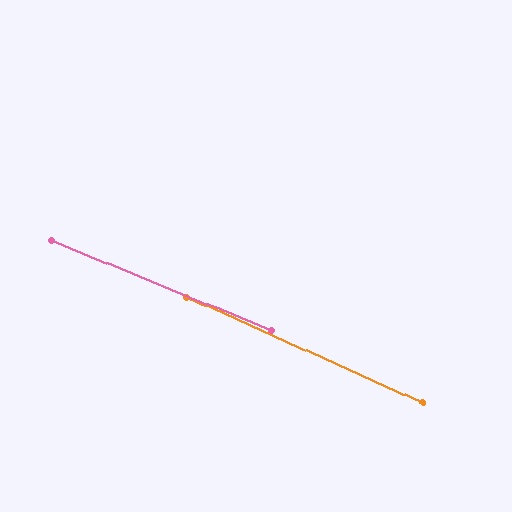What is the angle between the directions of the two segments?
Approximately 2 degrees.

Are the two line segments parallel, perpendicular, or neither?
Parallel — their directions differ by only 1.9°.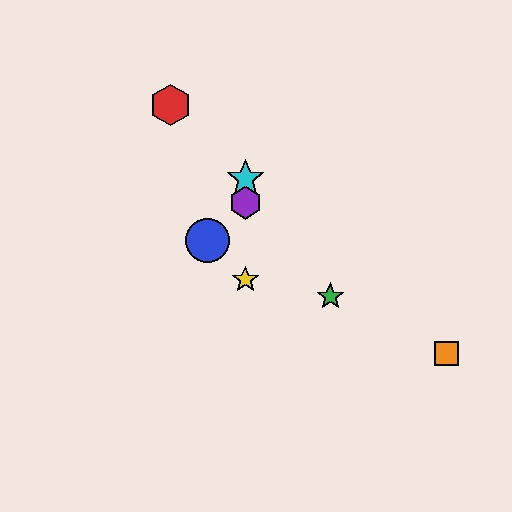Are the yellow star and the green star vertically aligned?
No, the yellow star is at x≈245 and the green star is at x≈330.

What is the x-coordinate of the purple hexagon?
The purple hexagon is at x≈245.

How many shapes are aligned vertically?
3 shapes (the yellow star, the purple hexagon, the cyan star) are aligned vertically.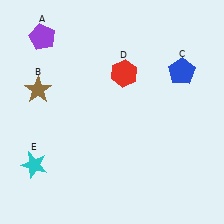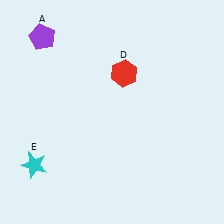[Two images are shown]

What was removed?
The brown star (B), the blue pentagon (C) were removed in Image 2.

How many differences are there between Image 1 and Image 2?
There are 2 differences between the two images.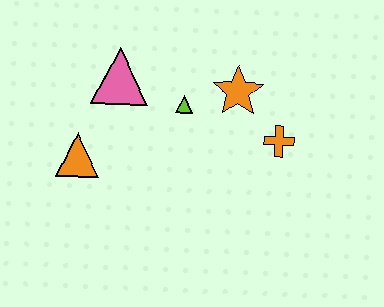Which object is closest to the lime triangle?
The orange star is closest to the lime triangle.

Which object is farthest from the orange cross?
The orange triangle is farthest from the orange cross.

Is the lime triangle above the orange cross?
Yes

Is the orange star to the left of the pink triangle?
No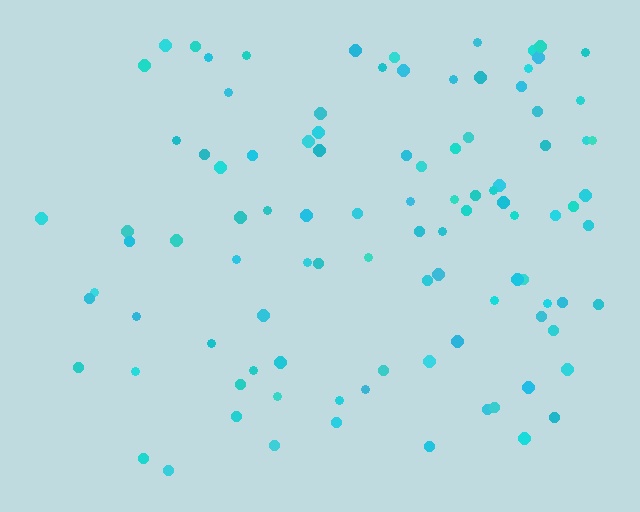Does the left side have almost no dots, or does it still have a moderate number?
Still a moderate number, just noticeably fewer than the right.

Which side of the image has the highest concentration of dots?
The right.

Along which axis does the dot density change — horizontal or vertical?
Horizontal.